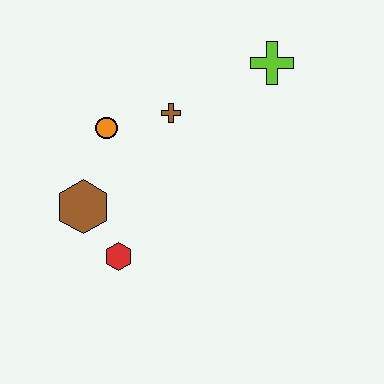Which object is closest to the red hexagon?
The brown hexagon is closest to the red hexagon.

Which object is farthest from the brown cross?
The red hexagon is farthest from the brown cross.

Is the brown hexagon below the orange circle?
Yes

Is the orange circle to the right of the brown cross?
No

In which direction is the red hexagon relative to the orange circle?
The red hexagon is below the orange circle.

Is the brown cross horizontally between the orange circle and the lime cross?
Yes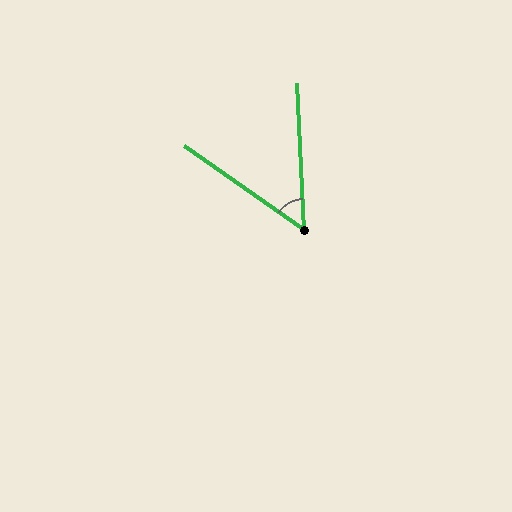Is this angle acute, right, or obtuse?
It is acute.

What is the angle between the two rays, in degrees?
Approximately 52 degrees.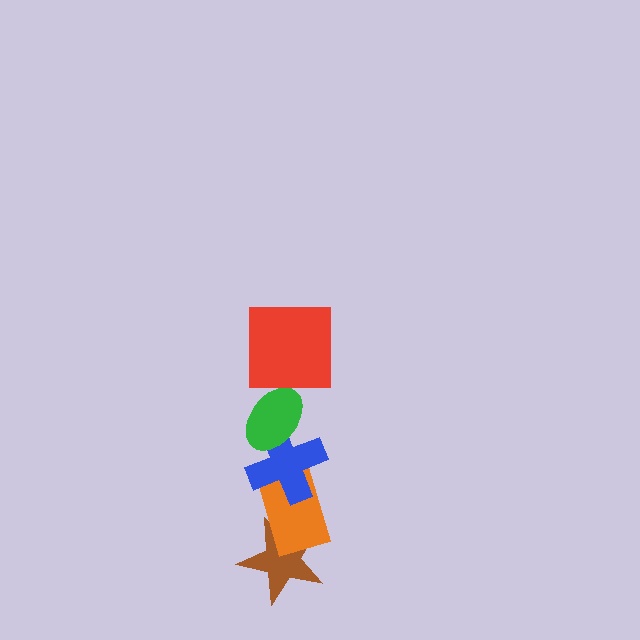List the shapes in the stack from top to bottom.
From top to bottom: the red square, the green ellipse, the blue cross, the orange rectangle, the brown star.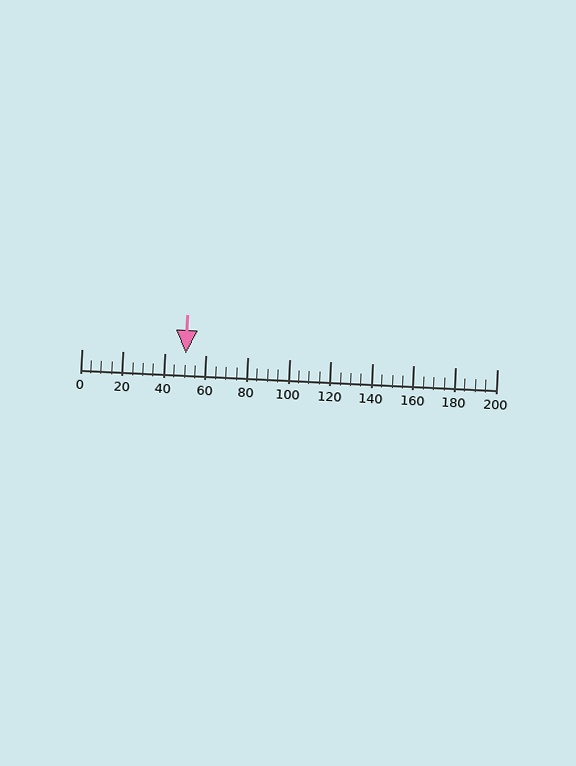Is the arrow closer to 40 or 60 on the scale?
The arrow is closer to 60.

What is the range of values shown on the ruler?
The ruler shows values from 0 to 200.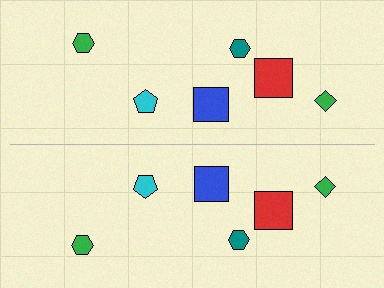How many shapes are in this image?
There are 12 shapes in this image.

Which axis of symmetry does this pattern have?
The pattern has a horizontal axis of symmetry running through the center of the image.